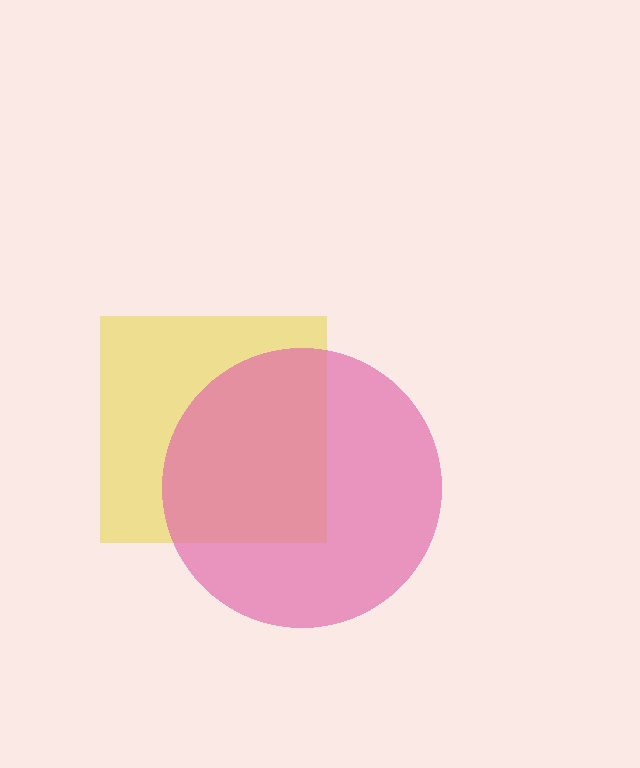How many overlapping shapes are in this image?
There are 2 overlapping shapes in the image.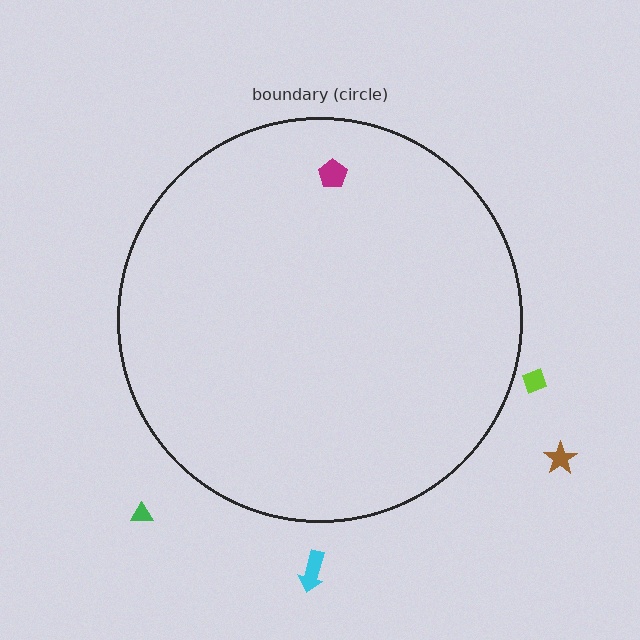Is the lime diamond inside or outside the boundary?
Outside.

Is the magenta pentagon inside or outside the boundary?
Inside.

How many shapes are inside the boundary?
1 inside, 4 outside.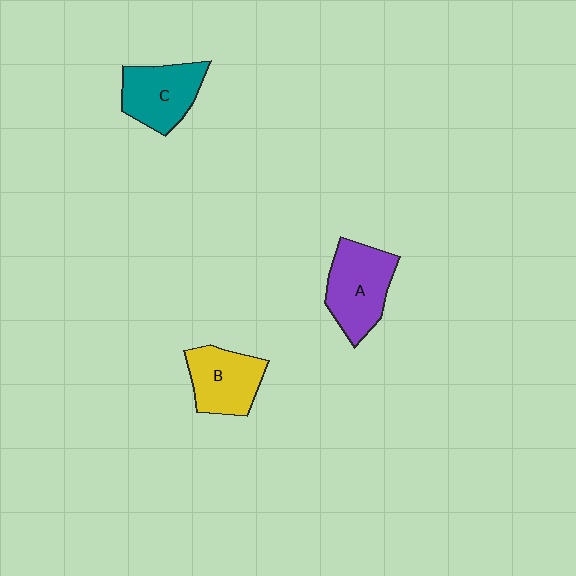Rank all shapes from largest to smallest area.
From largest to smallest: A (purple), C (teal), B (yellow).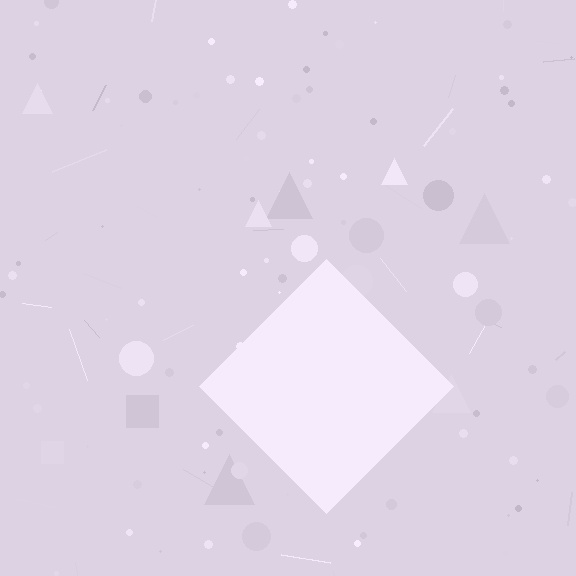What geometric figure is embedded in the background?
A diamond is embedded in the background.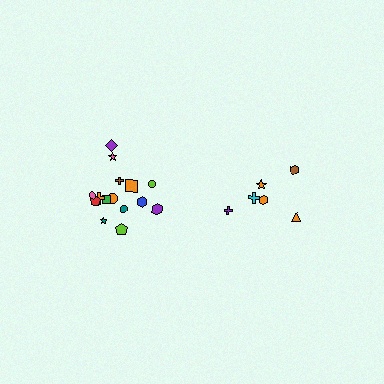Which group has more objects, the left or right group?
The left group.